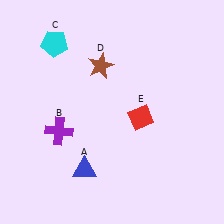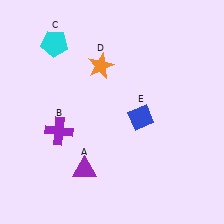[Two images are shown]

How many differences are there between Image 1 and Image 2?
There are 3 differences between the two images.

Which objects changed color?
A changed from blue to purple. D changed from brown to orange. E changed from red to blue.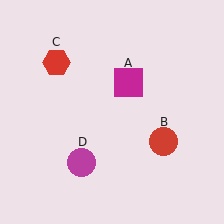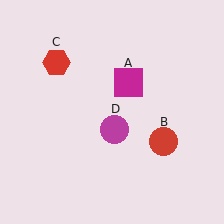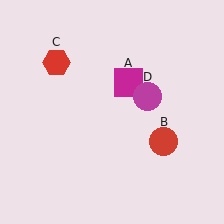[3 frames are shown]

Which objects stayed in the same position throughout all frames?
Magenta square (object A) and red circle (object B) and red hexagon (object C) remained stationary.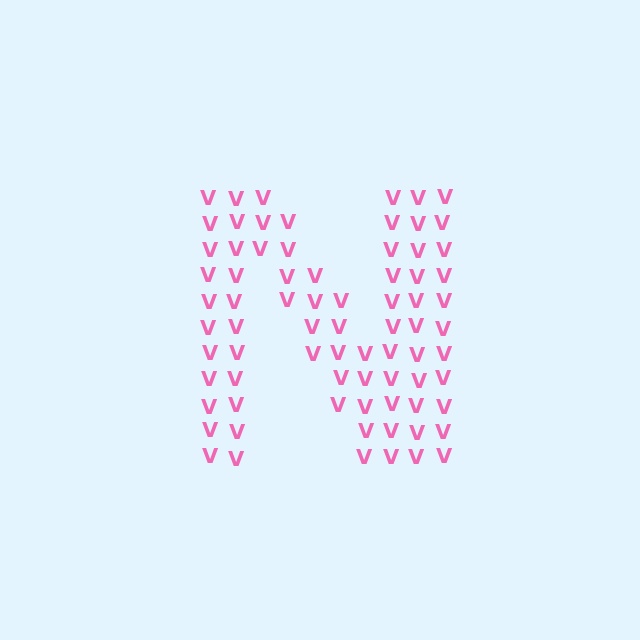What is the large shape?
The large shape is the letter N.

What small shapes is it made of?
It is made of small letter V's.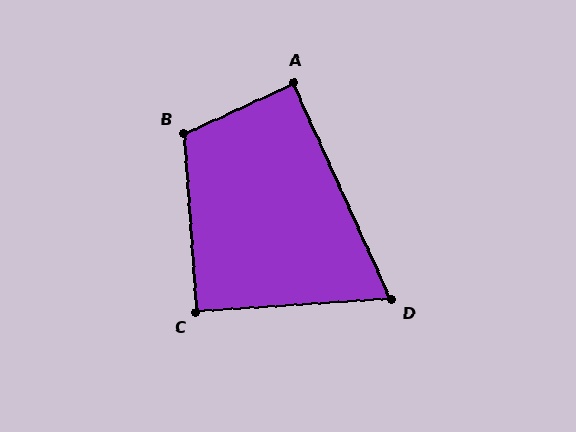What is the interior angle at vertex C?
Approximately 90 degrees (approximately right).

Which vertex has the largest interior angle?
B, at approximately 111 degrees.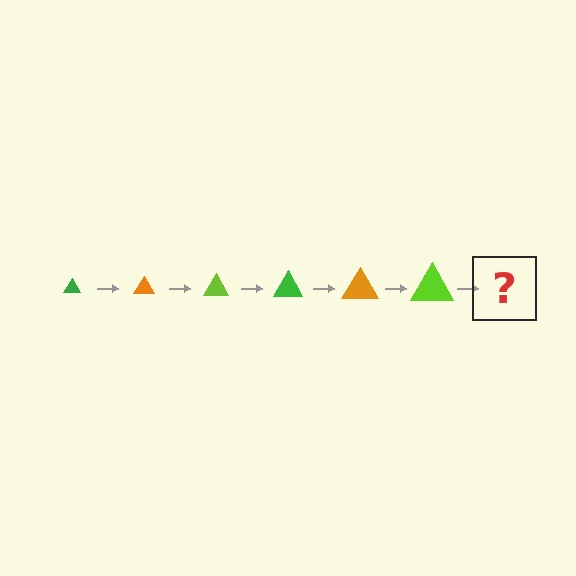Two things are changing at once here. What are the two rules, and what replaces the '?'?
The two rules are that the triangle grows larger each step and the color cycles through green, orange, and lime. The '?' should be a green triangle, larger than the previous one.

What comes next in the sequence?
The next element should be a green triangle, larger than the previous one.